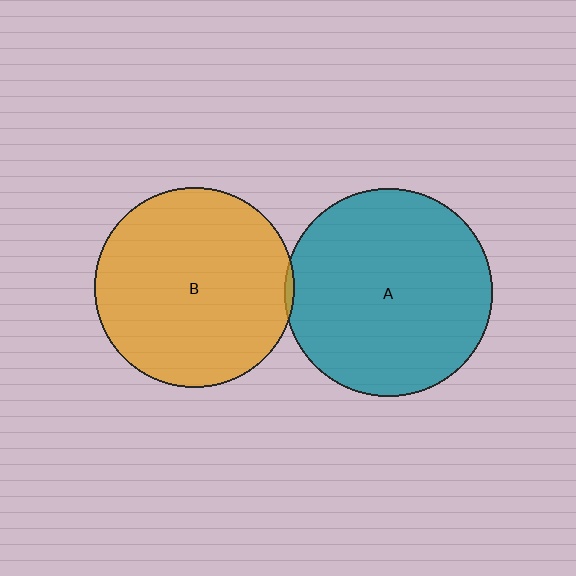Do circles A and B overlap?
Yes.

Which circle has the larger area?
Circle A (teal).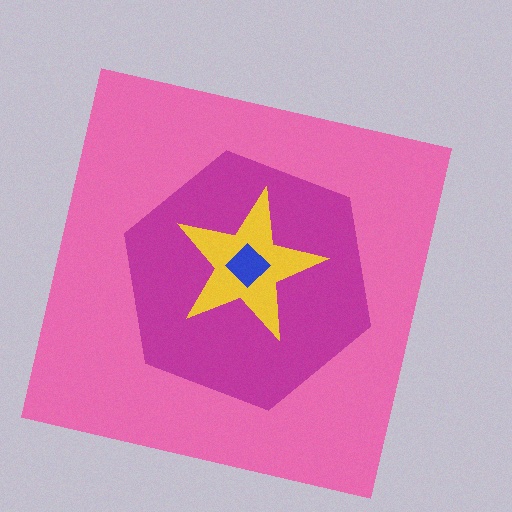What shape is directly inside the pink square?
The magenta hexagon.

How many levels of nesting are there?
4.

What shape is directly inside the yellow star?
The blue diamond.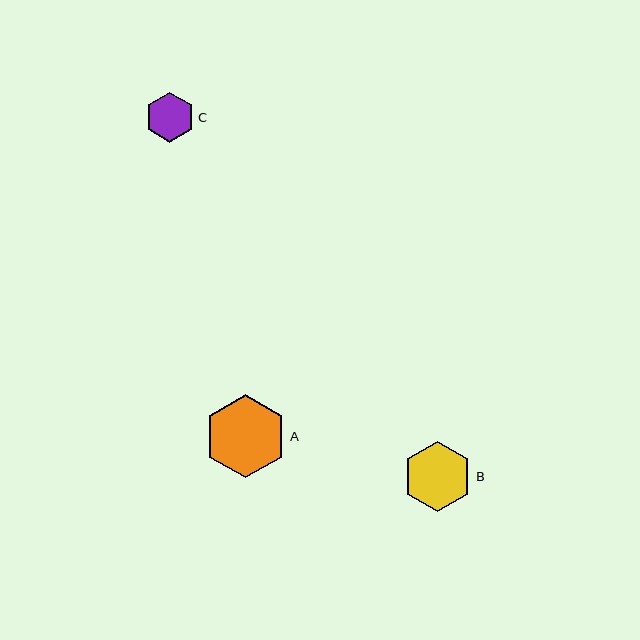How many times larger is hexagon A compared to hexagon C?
Hexagon A is approximately 1.7 times the size of hexagon C.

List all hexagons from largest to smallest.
From largest to smallest: A, B, C.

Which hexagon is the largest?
Hexagon A is the largest with a size of approximately 83 pixels.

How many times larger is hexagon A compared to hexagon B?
Hexagon A is approximately 1.2 times the size of hexagon B.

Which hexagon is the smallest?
Hexagon C is the smallest with a size of approximately 50 pixels.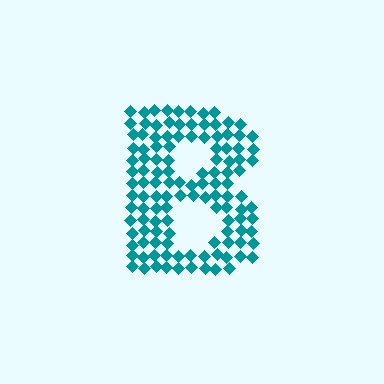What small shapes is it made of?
It is made of small diamonds.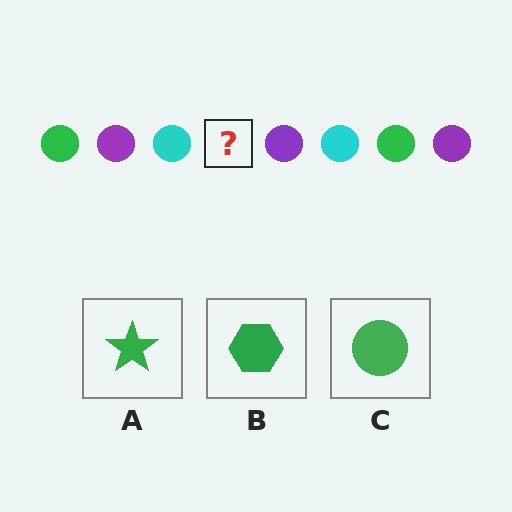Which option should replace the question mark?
Option C.